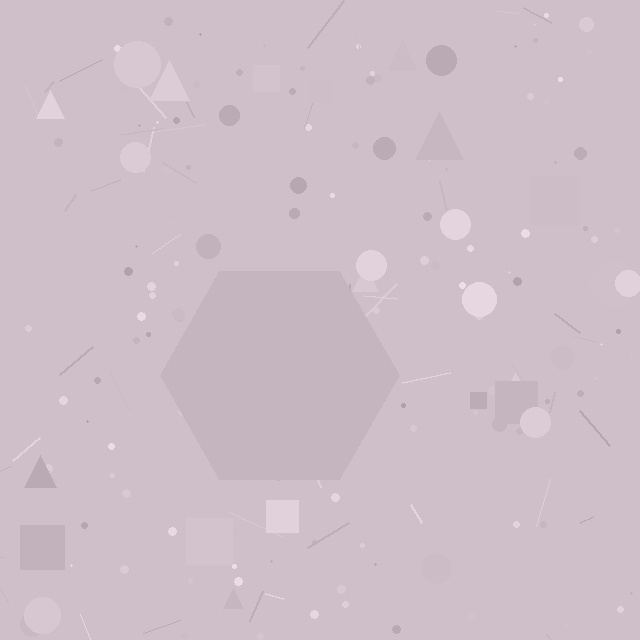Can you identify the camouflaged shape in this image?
The camouflaged shape is a hexagon.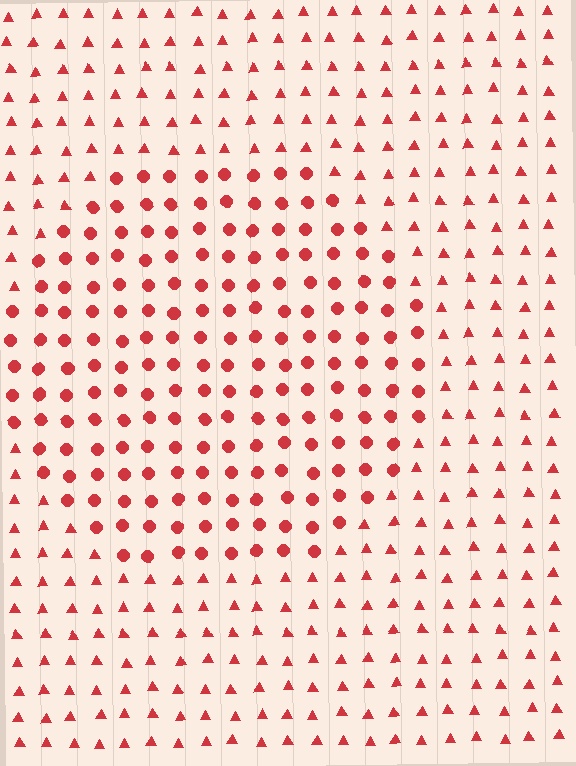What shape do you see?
I see a circle.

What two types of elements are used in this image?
The image uses circles inside the circle region and triangles outside it.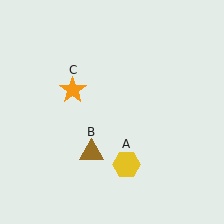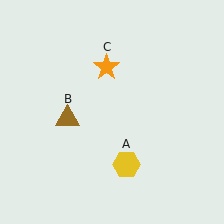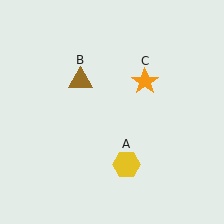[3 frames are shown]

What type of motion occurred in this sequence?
The brown triangle (object B), orange star (object C) rotated clockwise around the center of the scene.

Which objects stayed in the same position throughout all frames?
Yellow hexagon (object A) remained stationary.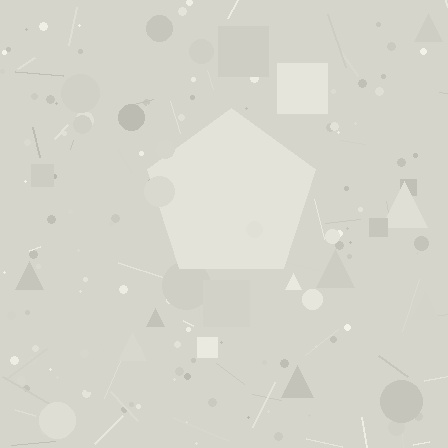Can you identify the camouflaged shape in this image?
The camouflaged shape is a pentagon.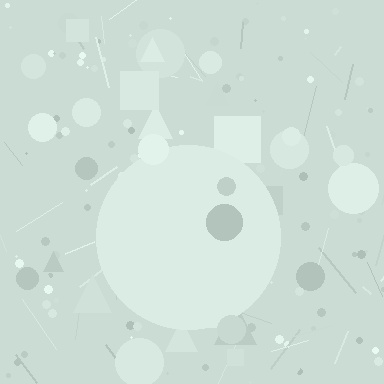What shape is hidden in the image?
A circle is hidden in the image.